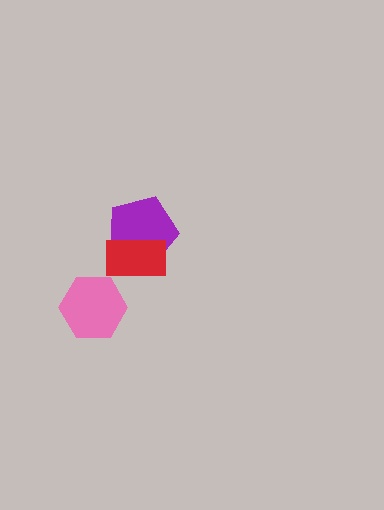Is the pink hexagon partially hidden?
No, no other shape covers it.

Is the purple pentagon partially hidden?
Yes, it is partially covered by another shape.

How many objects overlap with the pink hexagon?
0 objects overlap with the pink hexagon.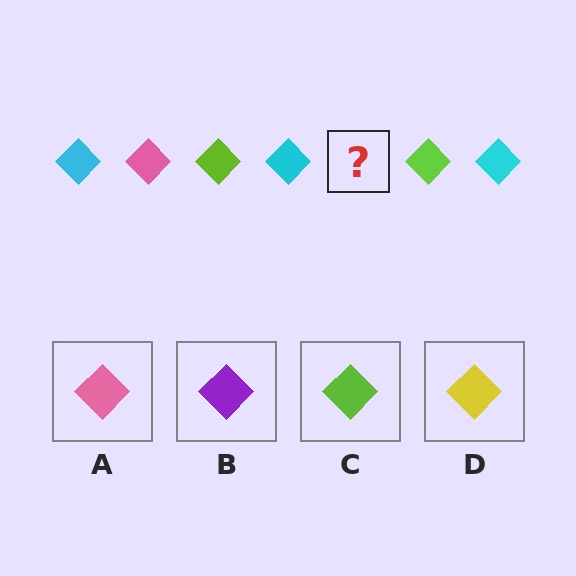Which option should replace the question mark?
Option A.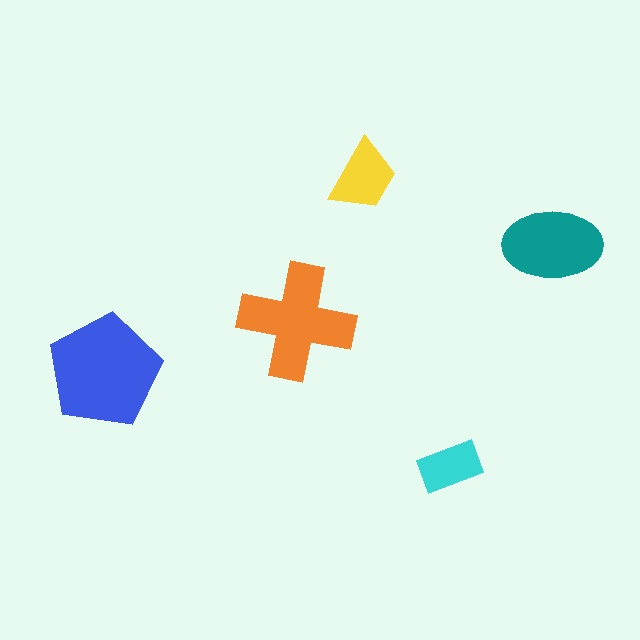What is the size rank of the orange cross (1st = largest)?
2nd.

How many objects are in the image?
There are 5 objects in the image.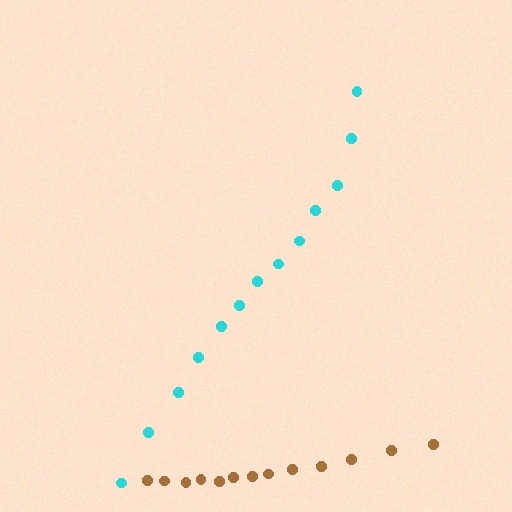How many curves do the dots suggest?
There are 2 distinct paths.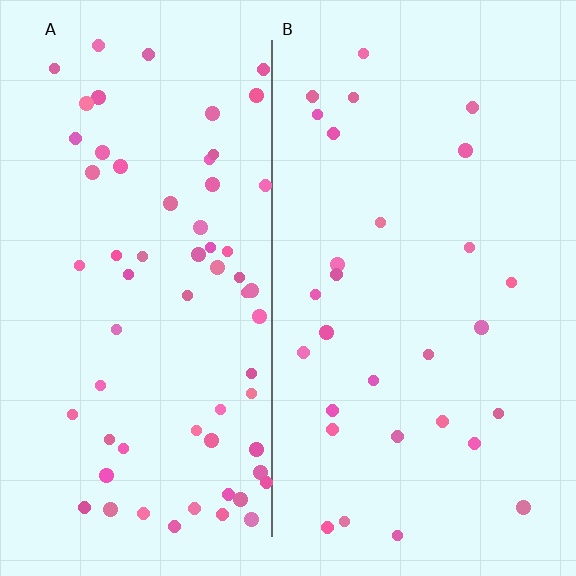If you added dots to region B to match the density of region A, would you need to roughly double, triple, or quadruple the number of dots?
Approximately double.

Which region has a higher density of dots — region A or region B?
A (the left).